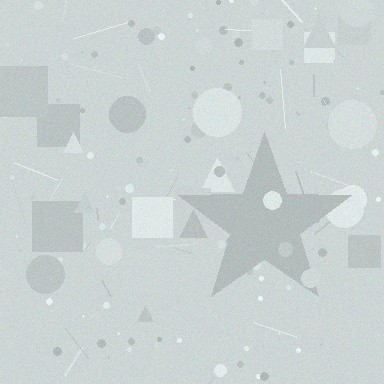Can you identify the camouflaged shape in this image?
The camouflaged shape is a star.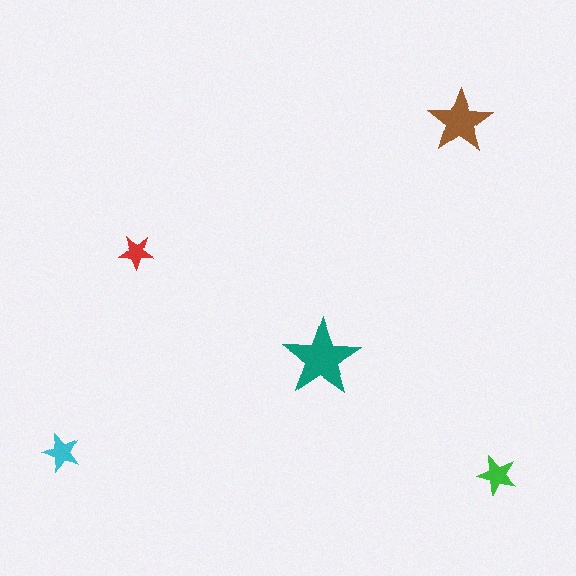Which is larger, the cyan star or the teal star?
The teal one.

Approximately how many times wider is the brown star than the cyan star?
About 1.5 times wider.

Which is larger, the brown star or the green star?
The brown one.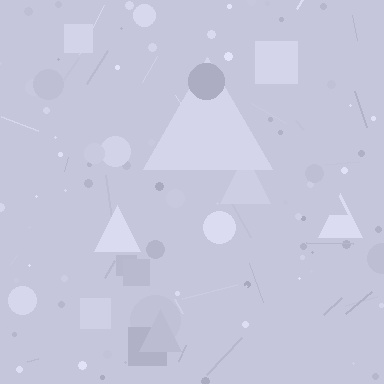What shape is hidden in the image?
A triangle is hidden in the image.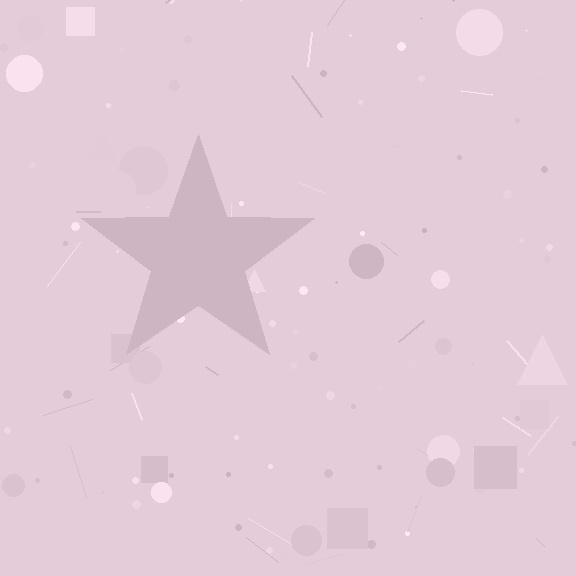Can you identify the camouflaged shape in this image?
The camouflaged shape is a star.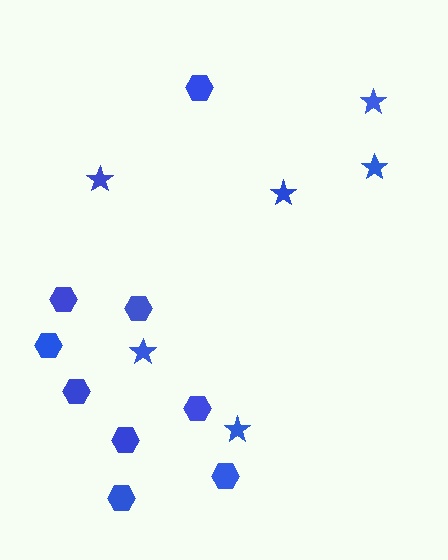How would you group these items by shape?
There are 2 groups: one group of hexagons (9) and one group of stars (6).